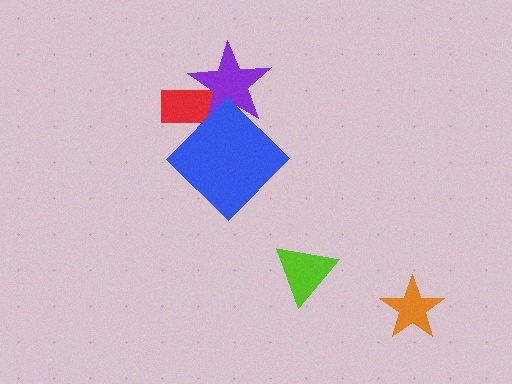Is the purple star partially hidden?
Yes, it is partially covered by another shape.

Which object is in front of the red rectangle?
The purple star is in front of the red rectangle.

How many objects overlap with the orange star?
0 objects overlap with the orange star.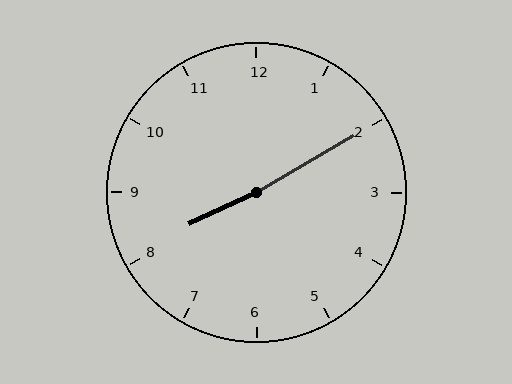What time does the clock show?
8:10.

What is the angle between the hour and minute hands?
Approximately 175 degrees.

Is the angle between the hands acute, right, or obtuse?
It is obtuse.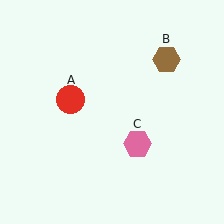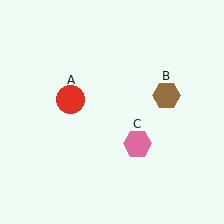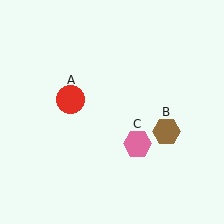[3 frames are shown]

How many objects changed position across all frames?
1 object changed position: brown hexagon (object B).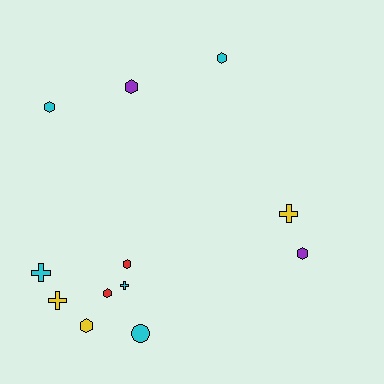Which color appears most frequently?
Cyan, with 5 objects.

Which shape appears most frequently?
Hexagon, with 7 objects.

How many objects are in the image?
There are 12 objects.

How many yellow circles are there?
There are no yellow circles.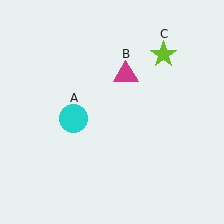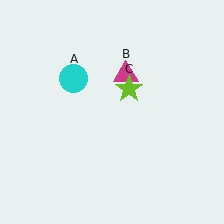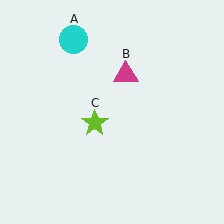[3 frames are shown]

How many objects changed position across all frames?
2 objects changed position: cyan circle (object A), lime star (object C).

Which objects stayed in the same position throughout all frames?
Magenta triangle (object B) remained stationary.